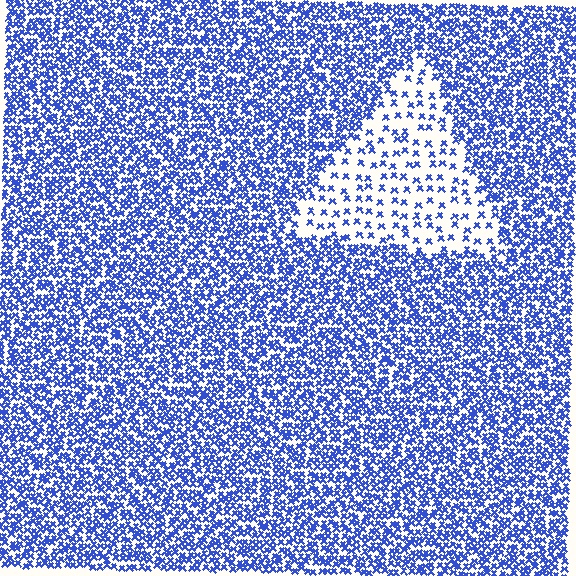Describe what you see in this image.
The image contains small blue elements arranged at two different densities. A triangle-shaped region is visible where the elements are less densely packed than the surrounding area.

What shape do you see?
I see a triangle.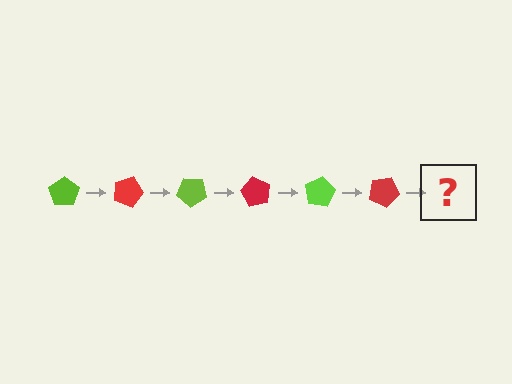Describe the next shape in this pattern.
It should be a lime pentagon, rotated 120 degrees from the start.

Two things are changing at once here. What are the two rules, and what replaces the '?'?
The two rules are that it rotates 20 degrees each step and the color cycles through lime and red. The '?' should be a lime pentagon, rotated 120 degrees from the start.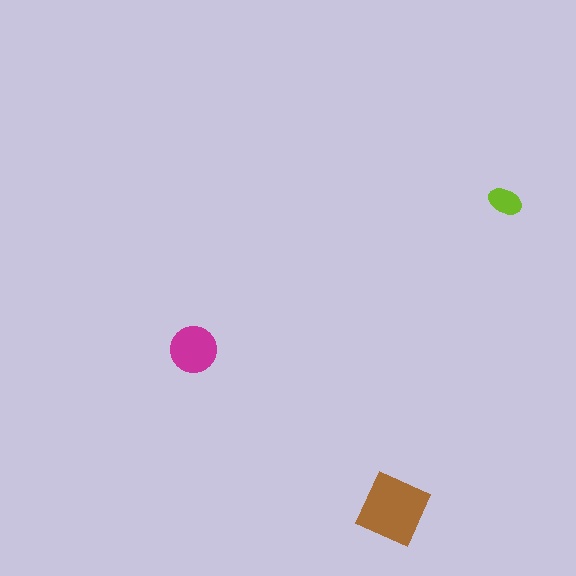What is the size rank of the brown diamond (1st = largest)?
1st.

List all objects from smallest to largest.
The lime ellipse, the magenta circle, the brown diamond.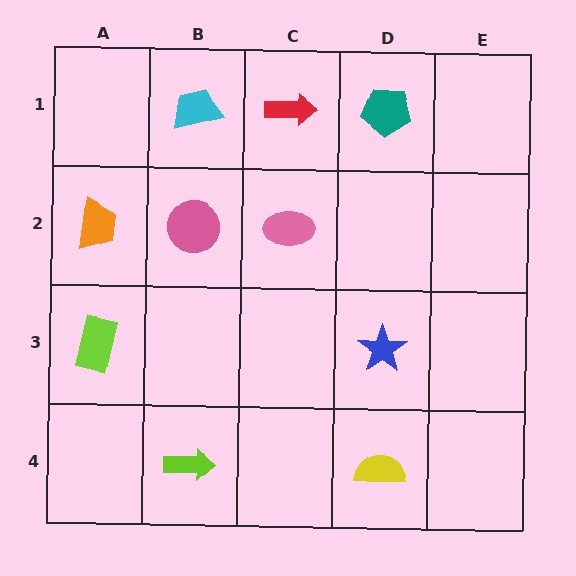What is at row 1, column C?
A red arrow.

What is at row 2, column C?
A pink ellipse.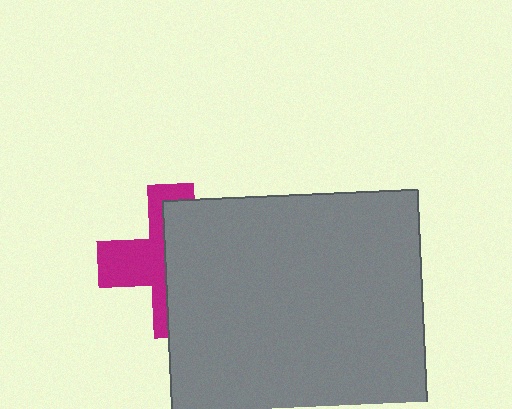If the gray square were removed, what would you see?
You would see the complete magenta cross.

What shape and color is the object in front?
The object in front is a gray square.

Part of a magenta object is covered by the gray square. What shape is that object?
It is a cross.